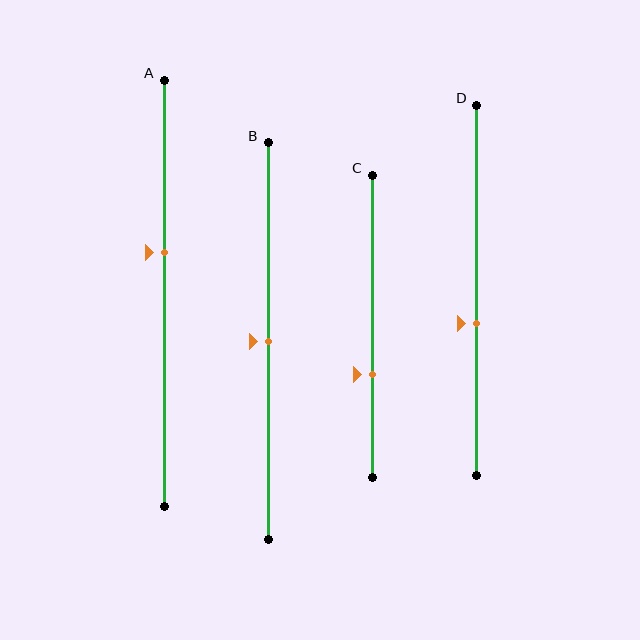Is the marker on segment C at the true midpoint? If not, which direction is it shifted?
No, the marker on segment C is shifted downward by about 16% of the segment length.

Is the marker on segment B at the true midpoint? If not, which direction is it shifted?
Yes, the marker on segment B is at the true midpoint.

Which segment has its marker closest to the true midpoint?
Segment B has its marker closest to the true midpoint.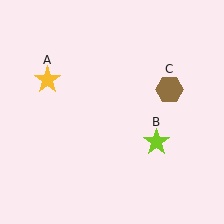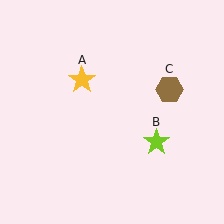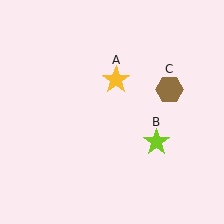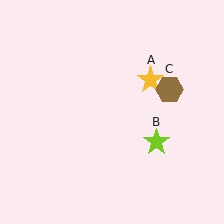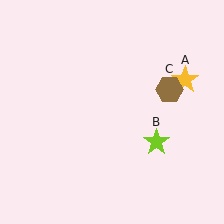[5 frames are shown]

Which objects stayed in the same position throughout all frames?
Lime star (object B) and brown hexagon (object C) remained stationary.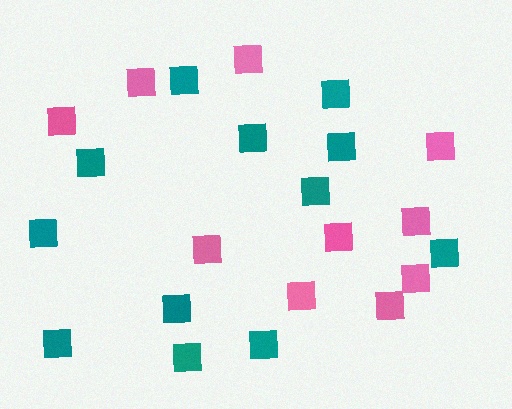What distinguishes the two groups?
There are 2 groups: one group of teal squares (12) and one group of pink squares (10).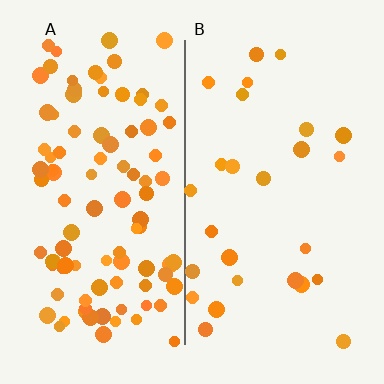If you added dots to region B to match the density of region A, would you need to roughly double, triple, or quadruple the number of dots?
Approximately quadruple.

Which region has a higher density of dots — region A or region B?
A (the left).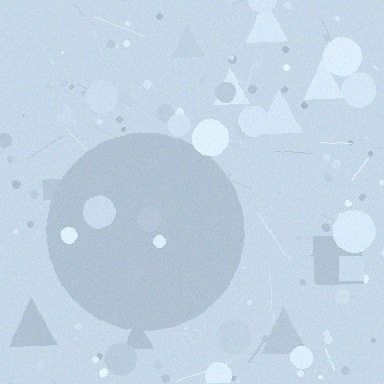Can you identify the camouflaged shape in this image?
The camouflaged shape is a circle.